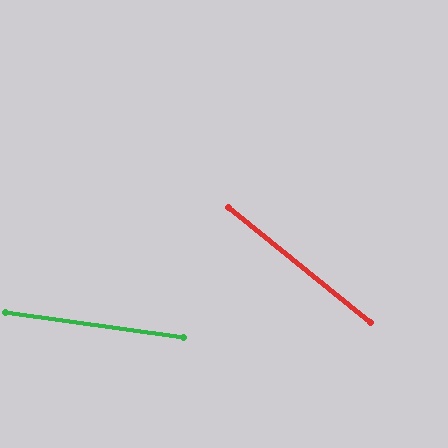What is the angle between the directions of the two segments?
Approximately 31 degrees.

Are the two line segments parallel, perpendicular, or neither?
Neither parallel nor perpendicular — they differ by about 31°.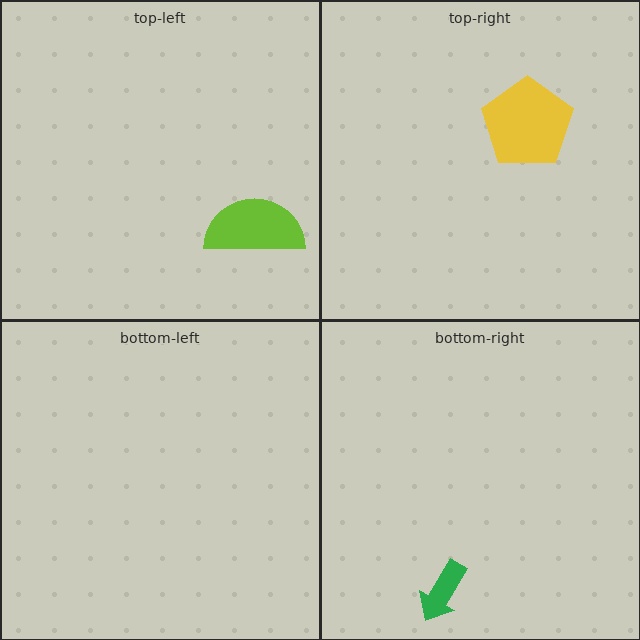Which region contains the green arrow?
The bottom-right region.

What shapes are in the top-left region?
The lime semicircle.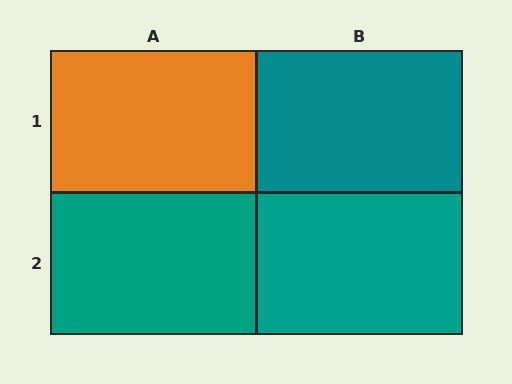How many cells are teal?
3 cells are teal.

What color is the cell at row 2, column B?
Teal.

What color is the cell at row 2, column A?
Teal.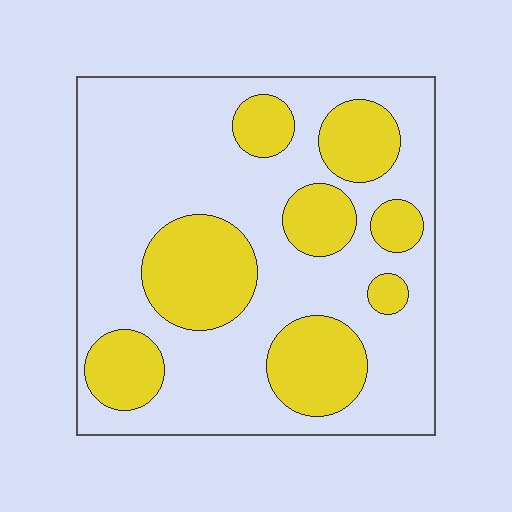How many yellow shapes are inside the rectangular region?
8.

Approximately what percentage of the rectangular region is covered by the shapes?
Approximately 30%.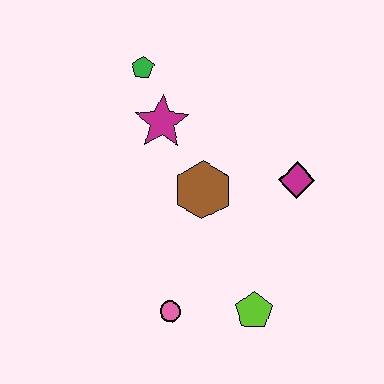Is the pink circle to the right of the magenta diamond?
No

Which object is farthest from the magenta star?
The lime pentagon is farthest from the magenta star.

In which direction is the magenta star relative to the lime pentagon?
The magenta star is above the lime pentagon.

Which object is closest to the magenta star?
The green pentagon is closest to the magenta star.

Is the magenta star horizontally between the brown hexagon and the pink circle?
No